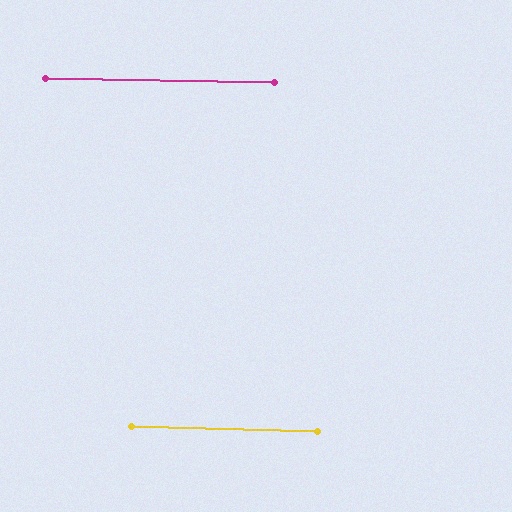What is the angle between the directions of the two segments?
Approximately 1 degree.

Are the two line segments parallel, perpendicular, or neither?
Parallel — their directions differ by only 0.6°.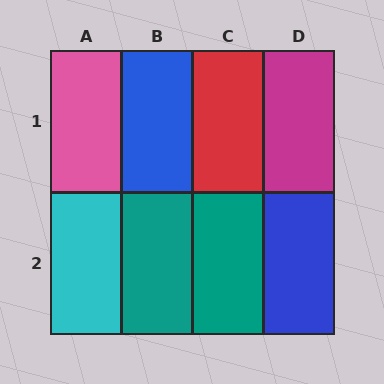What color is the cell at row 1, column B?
Blue.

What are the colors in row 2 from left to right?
Cyan, teal, teal, blue.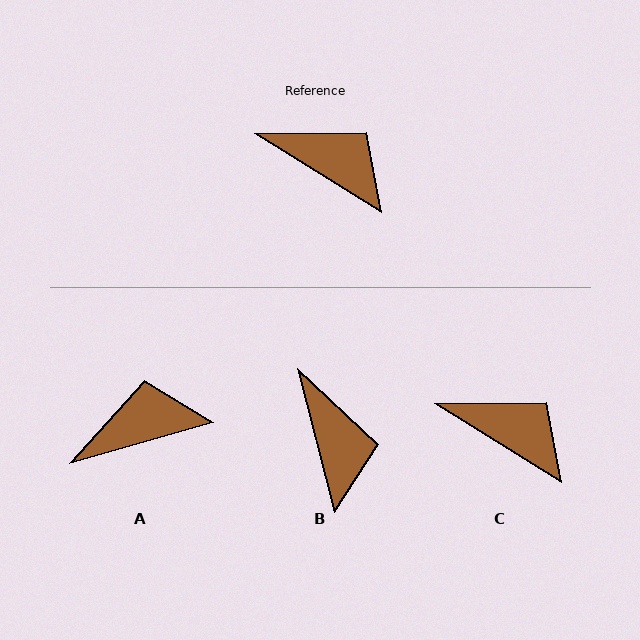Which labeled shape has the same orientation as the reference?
C.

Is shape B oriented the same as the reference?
No, it is off by about 44 degrees.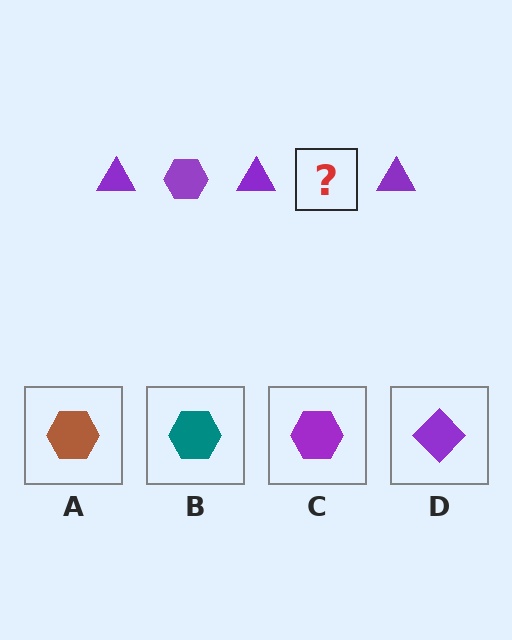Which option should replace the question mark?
Option C.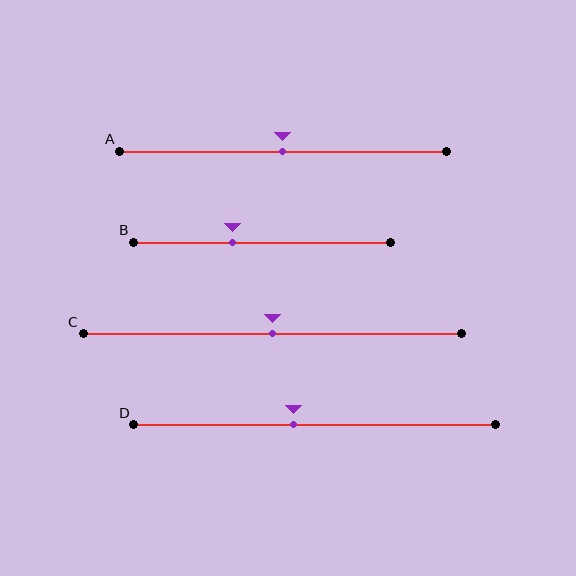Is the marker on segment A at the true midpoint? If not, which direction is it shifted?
Yes, the marker on segment A is at the true midpoint.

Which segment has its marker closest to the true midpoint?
Segment A has its marker closest to the true midpoint.